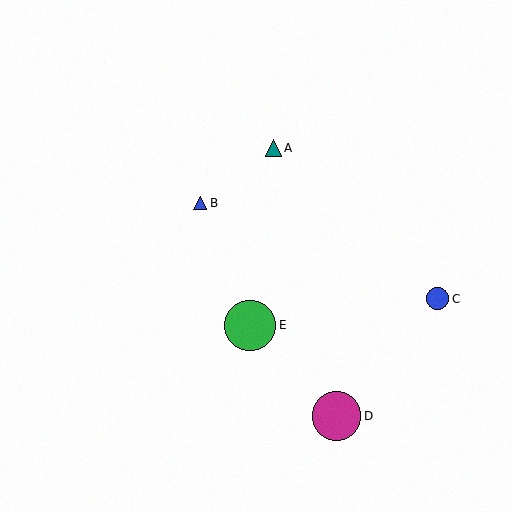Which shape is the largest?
The green circle (labeled E) is the largest.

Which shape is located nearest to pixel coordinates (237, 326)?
The green circle (labeled E) at (250, 325) is nearest to that location.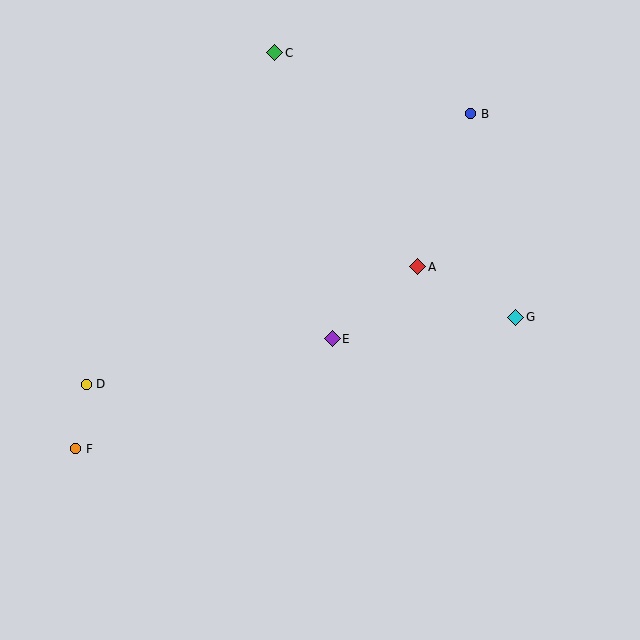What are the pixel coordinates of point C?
Point C is at (275, 53).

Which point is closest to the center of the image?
Point E at (332, 339) is closest to the center.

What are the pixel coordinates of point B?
Point B is at (471, 114).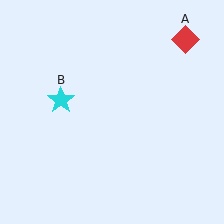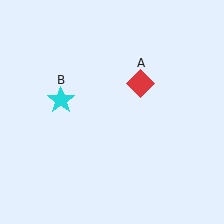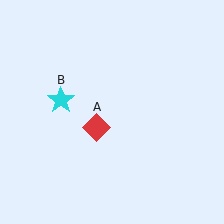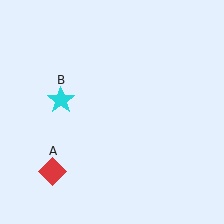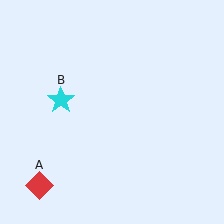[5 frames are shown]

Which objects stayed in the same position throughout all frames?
Cyan star (object B) remained stationary.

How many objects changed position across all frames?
1 object changed position: red diamond (object A).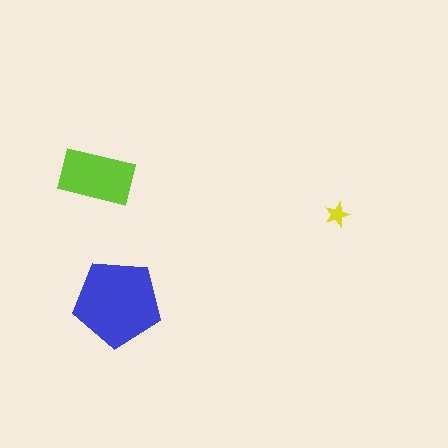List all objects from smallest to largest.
The yellow star, the lime rectangle, the blue pentagon.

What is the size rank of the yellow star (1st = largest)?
3rd.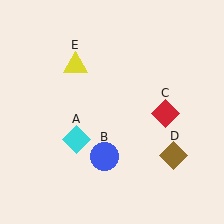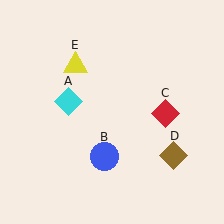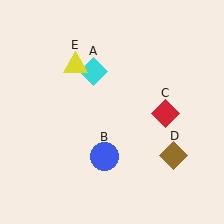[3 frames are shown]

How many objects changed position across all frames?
1 object changed position: cyan diamond (object A).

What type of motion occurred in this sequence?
The cyan diamond (object A) rotated clockwise around the center of the scene.